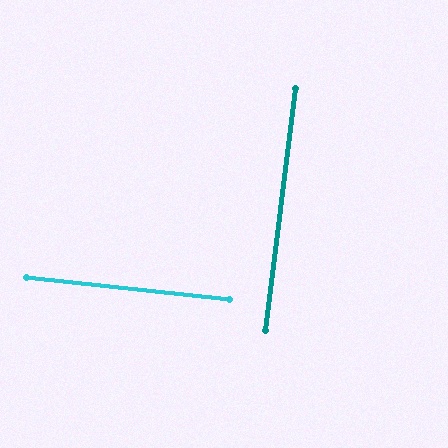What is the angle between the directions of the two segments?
Approximately 89 degrees.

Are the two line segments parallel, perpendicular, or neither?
Perpendicular — they meet at approximately 89°.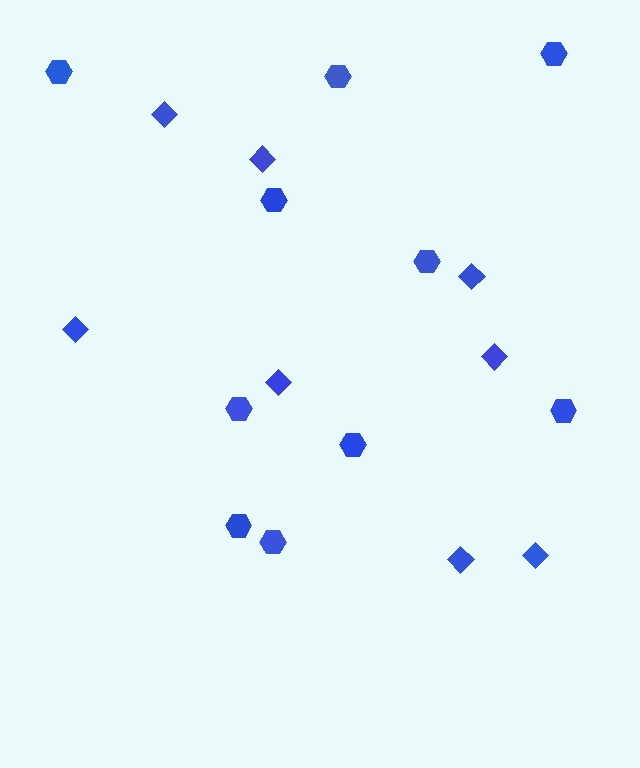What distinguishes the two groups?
There are 2 groups: one group of hexagons (10) and one group of diamonds (8).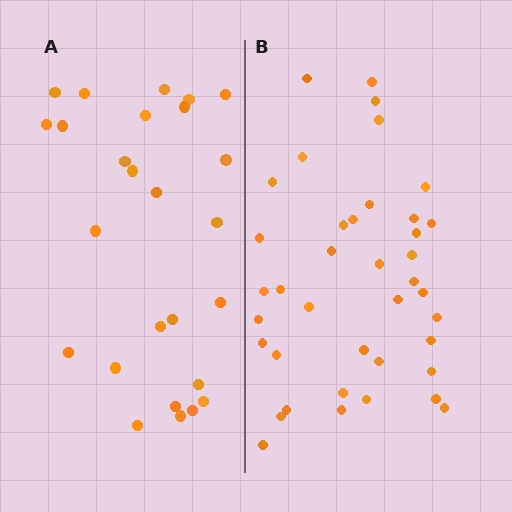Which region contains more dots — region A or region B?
Region B (the right region) has more dots.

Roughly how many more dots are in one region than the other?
Region B has approximately 15 more dots than region A.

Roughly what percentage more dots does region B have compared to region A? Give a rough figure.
About 50% more.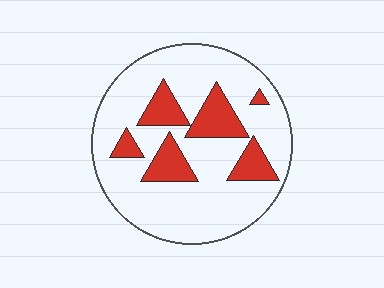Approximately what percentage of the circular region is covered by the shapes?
Approximately 20%.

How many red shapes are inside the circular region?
6.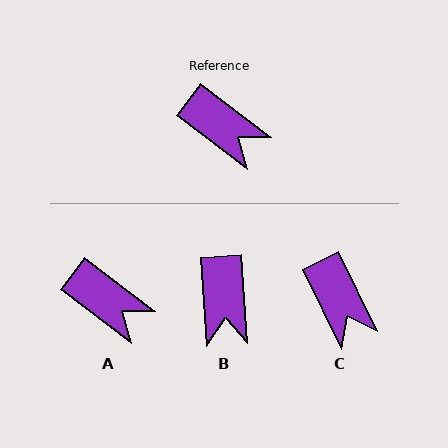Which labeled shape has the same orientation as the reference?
A.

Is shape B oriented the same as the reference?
No, it is off by about 49 degrees.